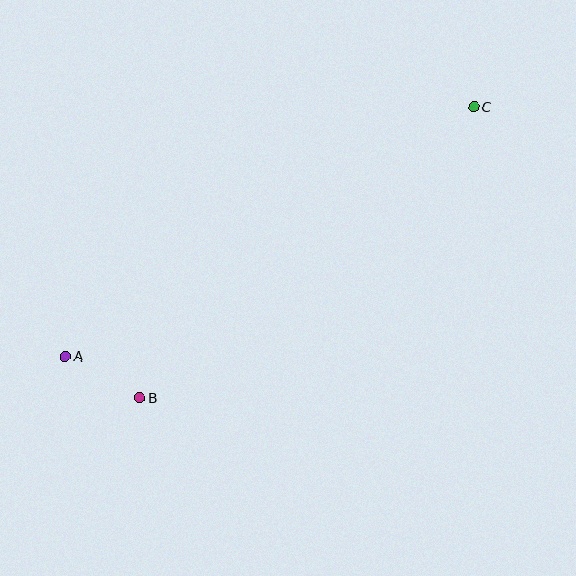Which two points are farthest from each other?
Points A and C are farthest from each other.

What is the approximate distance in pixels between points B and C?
The distance between B and C is approximately 443 pixels.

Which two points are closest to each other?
Points A and B are closest to each other.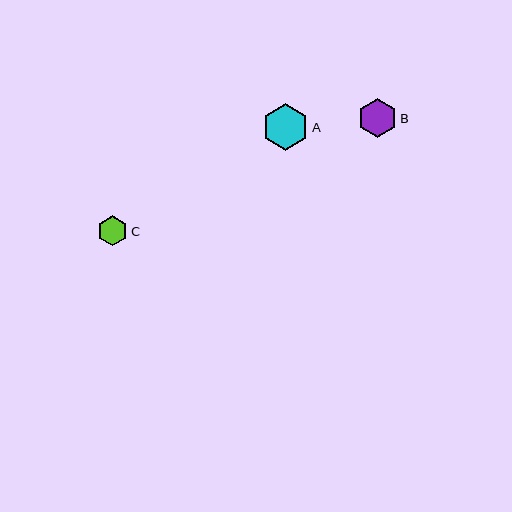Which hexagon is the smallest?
Hexagon C is the smallest with a size of approximately 30 pixels.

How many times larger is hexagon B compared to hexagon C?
Hexagon B is approximately 1.3 times the size of hexagon C.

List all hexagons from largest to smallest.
From largest to smallest: A, B, C.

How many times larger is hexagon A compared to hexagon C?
Hexagon A is approximately 1.5 times the size of hexagon C.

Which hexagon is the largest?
Hexagon A is the largest with a size of approximately 46 pixels.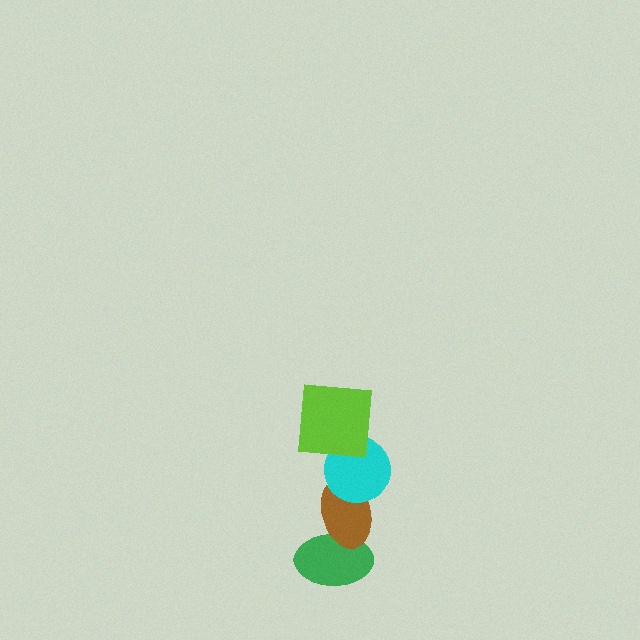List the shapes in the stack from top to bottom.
From top to bottom: the lime square, the cyan circle, the brown ellipse, the green ellipse.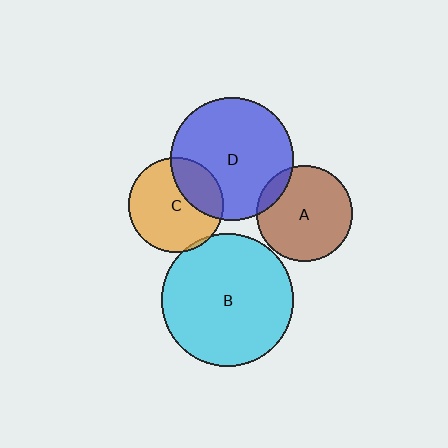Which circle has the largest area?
Circle B (cyan).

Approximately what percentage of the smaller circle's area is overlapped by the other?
Approximately 30%.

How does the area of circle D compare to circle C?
Approximately 1.7 times.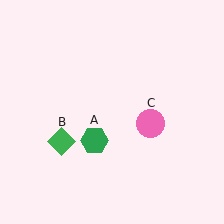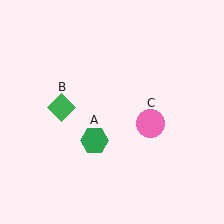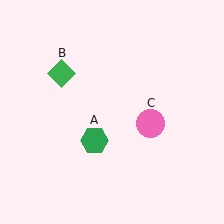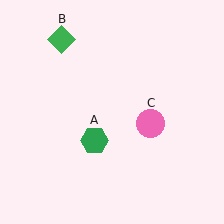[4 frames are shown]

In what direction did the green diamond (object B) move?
The green diamond (object B) moved up.